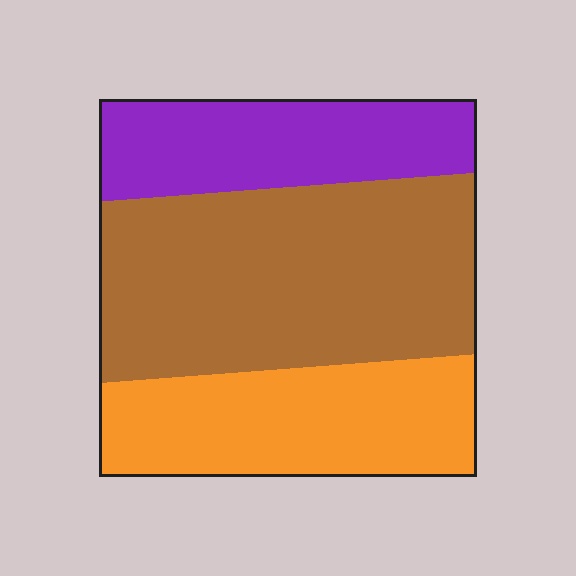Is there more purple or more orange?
Orange.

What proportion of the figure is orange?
Orange takes up between a sixth and a third of the figure.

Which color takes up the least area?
Purple, at roughly 25%.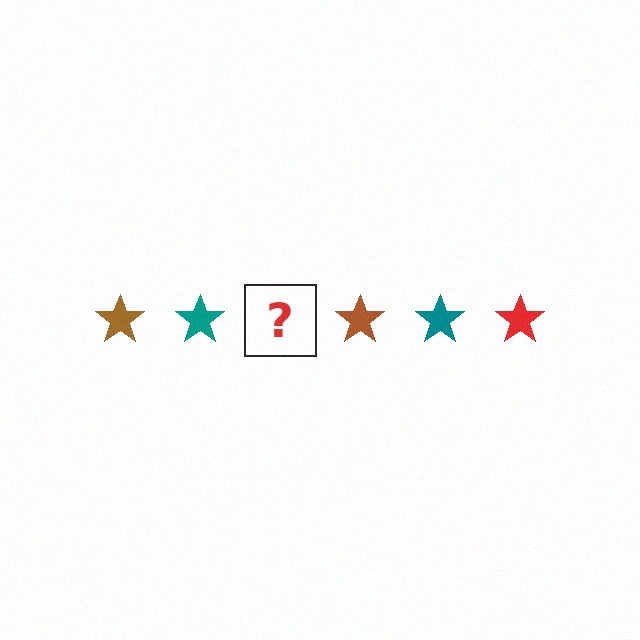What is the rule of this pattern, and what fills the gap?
The rule is that the pattern cycles through brown, teal, red stars. The gap should be filled with a red star.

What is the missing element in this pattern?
The missing element is a red star.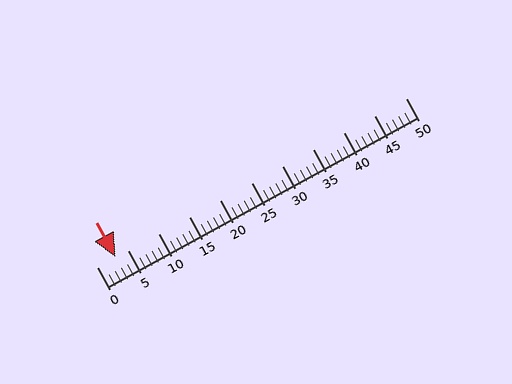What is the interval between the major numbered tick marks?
The major tick marks are spaced 5 units apart.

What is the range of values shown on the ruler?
The ruler shows values from 0 to 50.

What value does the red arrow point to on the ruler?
The red arrow points to approximately 3.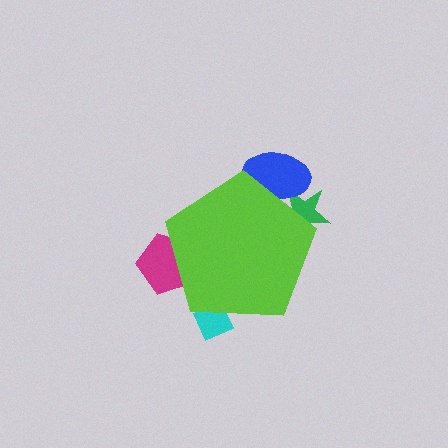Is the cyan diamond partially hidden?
Yes, the cyan diamond is partially hidden behind the lime pentagon.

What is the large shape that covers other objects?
A lime pentagon.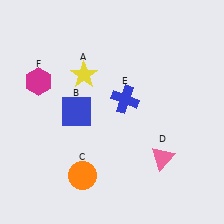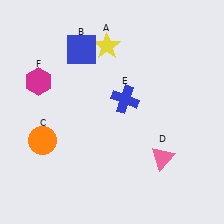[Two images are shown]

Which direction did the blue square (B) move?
The blue square (B) moved up.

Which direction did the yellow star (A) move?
The yellow star (A) moved up.